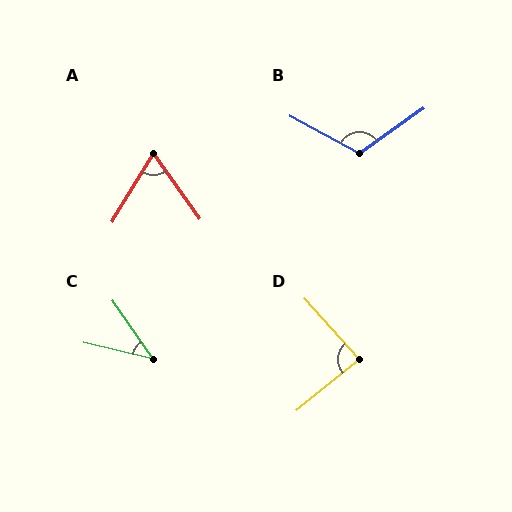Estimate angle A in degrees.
Approximately 66 degrees.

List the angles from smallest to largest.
C (41°), A (66°), D (87°), B (116°).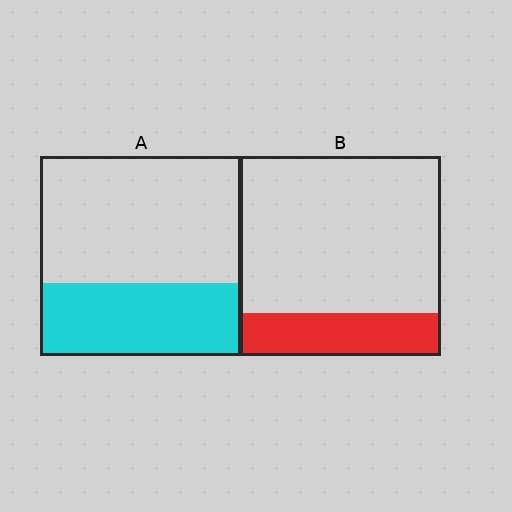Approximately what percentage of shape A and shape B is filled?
A is approximately 35% and B is approximately 20%.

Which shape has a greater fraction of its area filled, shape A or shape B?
Shape A.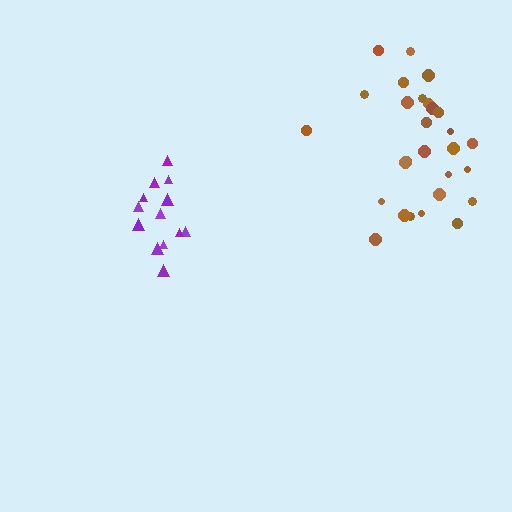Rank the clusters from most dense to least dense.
purple, brown.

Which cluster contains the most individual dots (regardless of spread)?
Brown (28).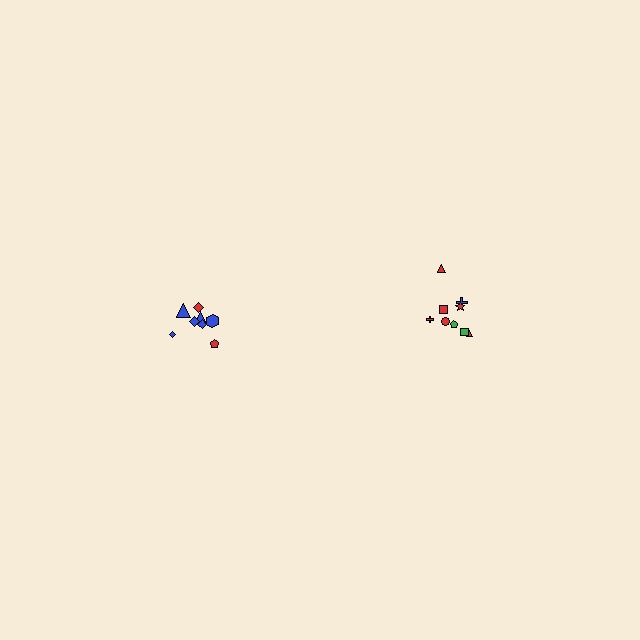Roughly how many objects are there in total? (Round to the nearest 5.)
Roughly 20 objects in total.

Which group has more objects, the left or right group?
The right group.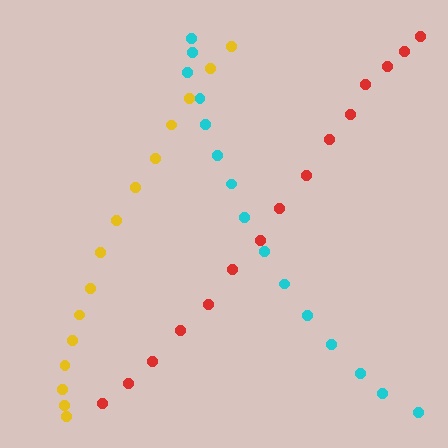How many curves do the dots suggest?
There are 3 distinct paths.